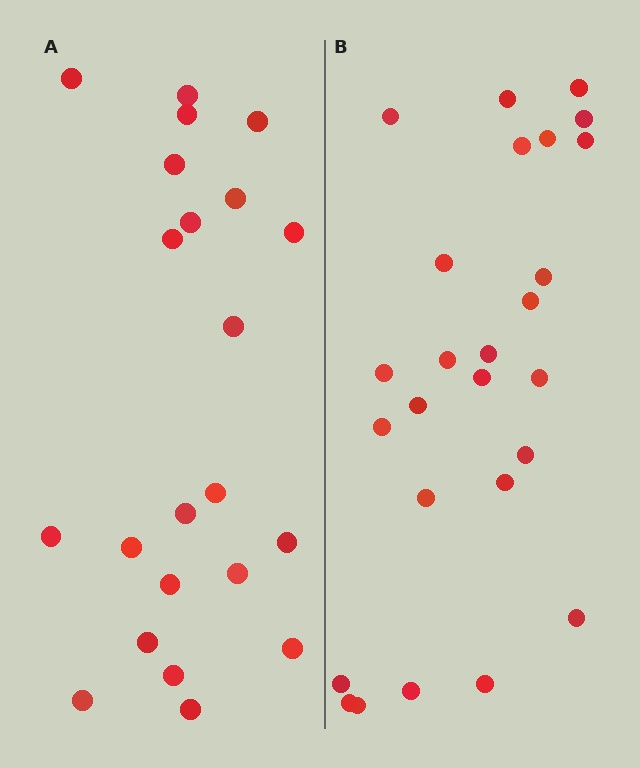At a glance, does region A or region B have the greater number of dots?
Region B (the right region) has more dots.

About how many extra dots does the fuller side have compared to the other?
Region B has about 4 more dots than region A.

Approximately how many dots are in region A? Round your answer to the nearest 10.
About 20 dots. (The exact count is 22, which rounds to 20.)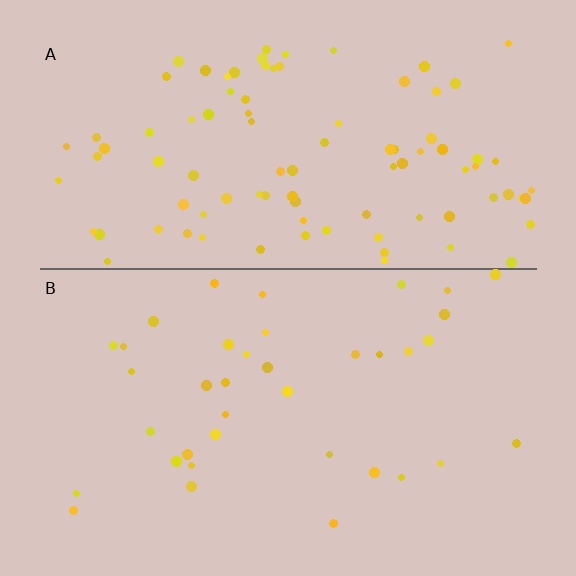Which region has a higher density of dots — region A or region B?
A (the top).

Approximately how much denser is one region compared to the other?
Approximately 2.5× — region A over region B.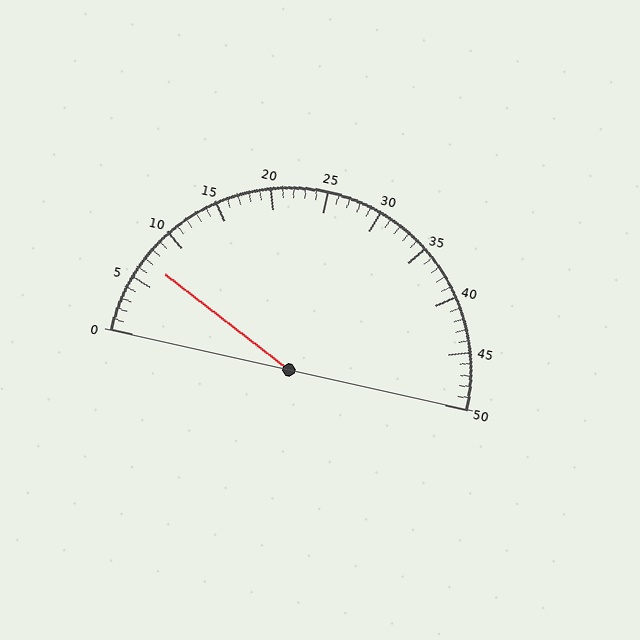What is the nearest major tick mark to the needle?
The nearest major tick mark is 5.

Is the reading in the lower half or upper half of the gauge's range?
The reading is in the lower half of the range (0 to 50).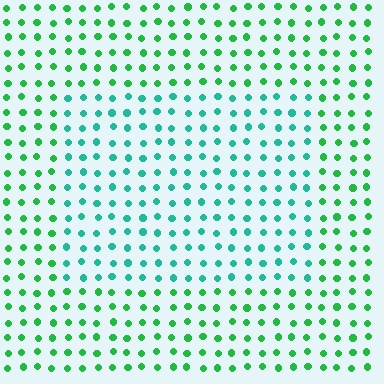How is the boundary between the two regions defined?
The boundary is defined purely by a slight shift in hue (about 35 degrees). Spacing, size, and orientation are identical on both sides.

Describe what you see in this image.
The image is filled with small green elements in a uniform arrangement. A rectangle-shaped region is visible where the elements are tinted to a slightly different hue, forming a subtle color boundary.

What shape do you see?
I see a rectangle.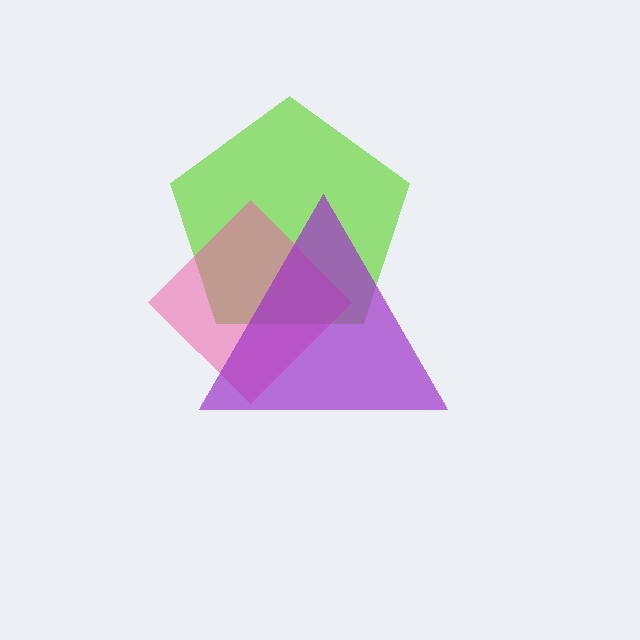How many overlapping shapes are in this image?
There are 3 overlapping shapes in the image.